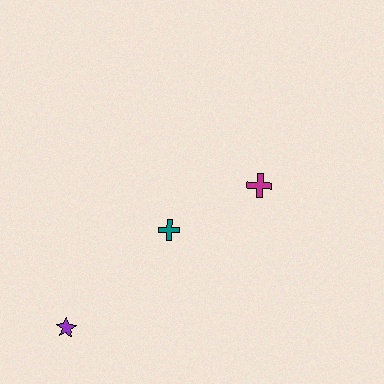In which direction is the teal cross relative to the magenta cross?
The teal cross is to the left of the magenta cross.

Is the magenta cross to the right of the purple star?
Yes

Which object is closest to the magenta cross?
The teal cross is closest to the magenta cross.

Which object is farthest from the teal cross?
The purple star is farthest from the teal cross.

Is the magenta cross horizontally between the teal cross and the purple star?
No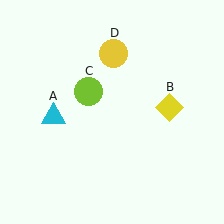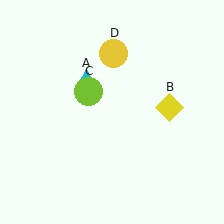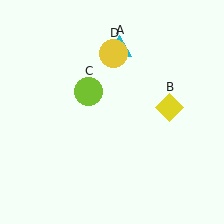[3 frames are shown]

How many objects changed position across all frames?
1 object changed position: cyan triangle (object A).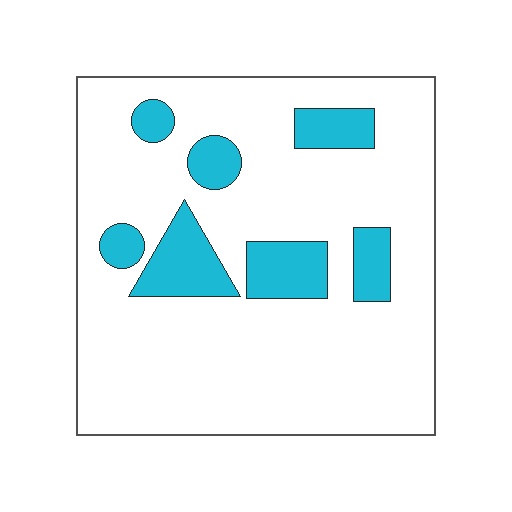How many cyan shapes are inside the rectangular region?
7.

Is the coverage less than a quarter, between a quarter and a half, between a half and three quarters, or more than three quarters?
Less than a quarter.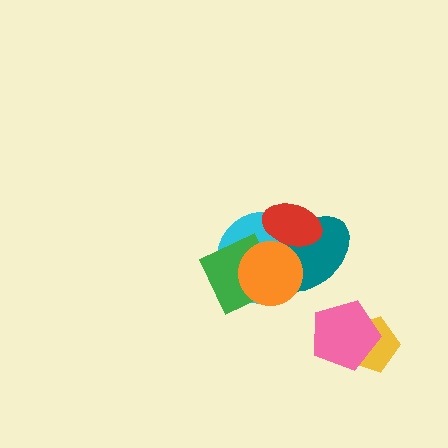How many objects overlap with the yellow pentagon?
1 object overlaps with the yellow pentagon.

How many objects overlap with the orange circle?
4 objects overlap with the orange circle.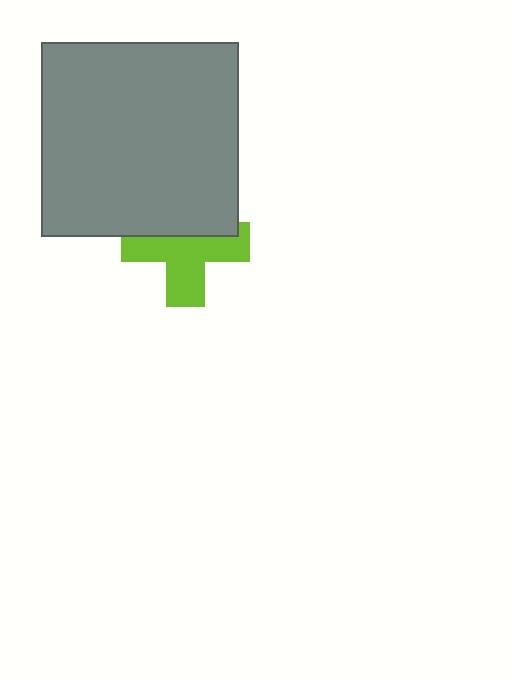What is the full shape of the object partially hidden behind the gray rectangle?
The partially hidden object is a lime cross.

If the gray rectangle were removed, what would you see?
You would see the complete lime cross.